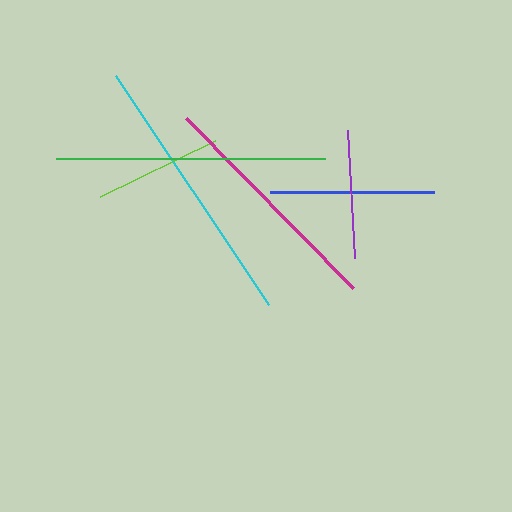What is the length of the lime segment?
The lime segment is approximately 128 pixels long.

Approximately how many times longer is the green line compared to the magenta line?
The green line is approximately 1.1 times the length of the magenta line.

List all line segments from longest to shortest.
From longest to shortest: cyan, green, magenta, blue, purple, lime.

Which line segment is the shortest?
The lime line is the shortest at approximately 128 pixels.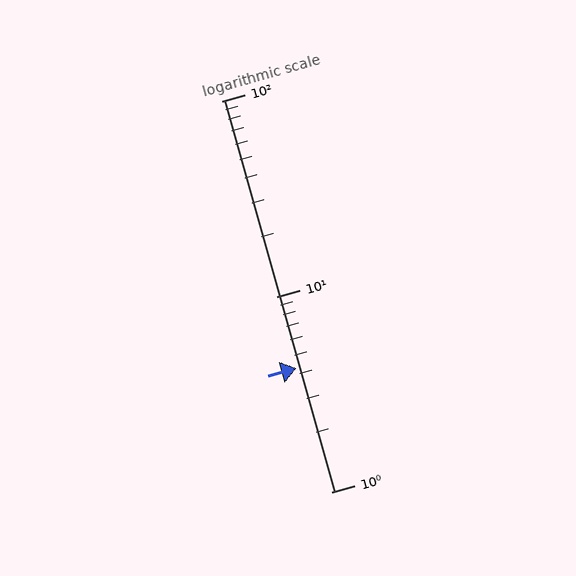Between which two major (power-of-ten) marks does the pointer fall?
The pointer is between 1 and 10.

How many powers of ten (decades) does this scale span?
The scale spans 2 decades, from 1 to 100.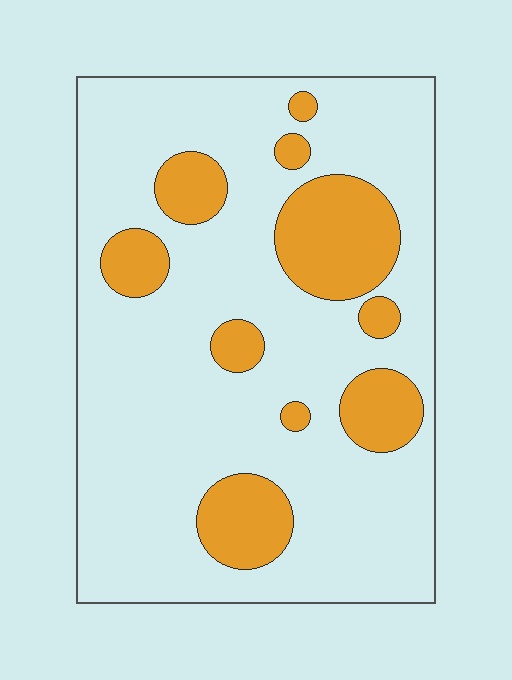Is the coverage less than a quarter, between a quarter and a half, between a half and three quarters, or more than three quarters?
Less than a quarter.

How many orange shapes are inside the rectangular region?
10.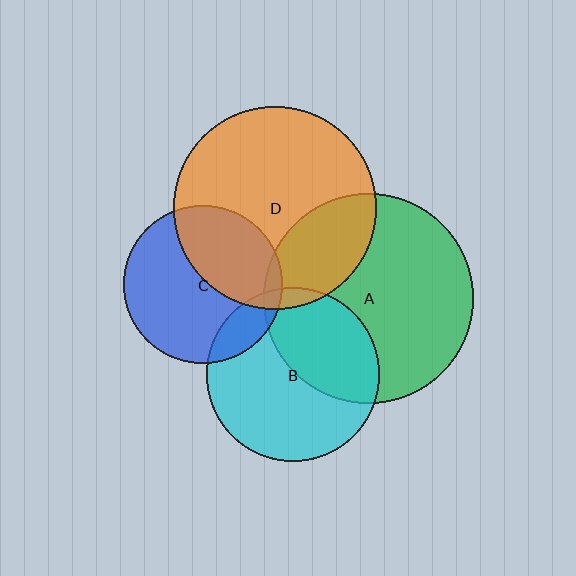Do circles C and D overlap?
Yes.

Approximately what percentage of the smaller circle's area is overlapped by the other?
Approximately 40%.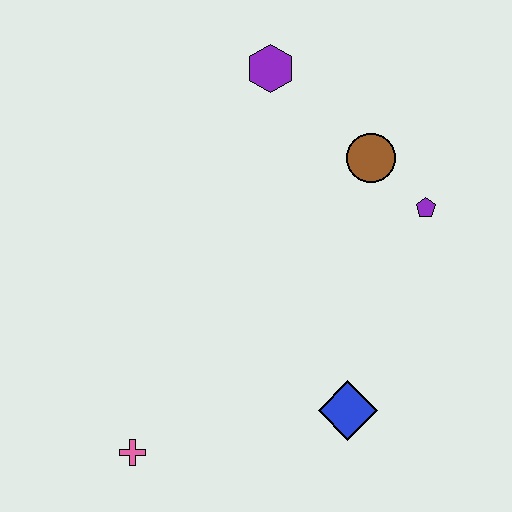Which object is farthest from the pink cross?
The purple hexagon is farthest from the pink cross.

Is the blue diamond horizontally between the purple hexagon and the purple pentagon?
Yes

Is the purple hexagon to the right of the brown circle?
No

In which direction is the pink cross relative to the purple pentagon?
The pink cross is to the left of the purple pentagon.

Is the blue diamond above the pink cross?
Yes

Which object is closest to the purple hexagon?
The brown circle is closest to the purple hexagon.